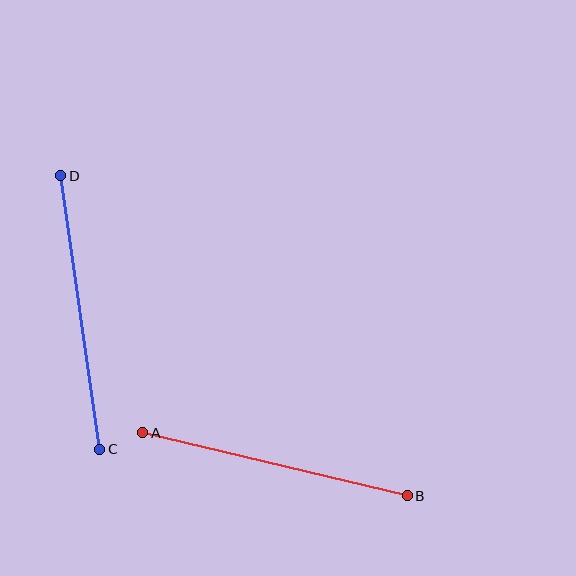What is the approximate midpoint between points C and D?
The midpoint is at approximately (80, 313) pixels.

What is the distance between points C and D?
The distance is approximately 276 pixels.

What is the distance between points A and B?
The distance is approximately 272 pixels.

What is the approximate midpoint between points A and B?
The midpoint is at approximately (275, 464) pixels.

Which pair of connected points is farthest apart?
Points C and D are farthest apart.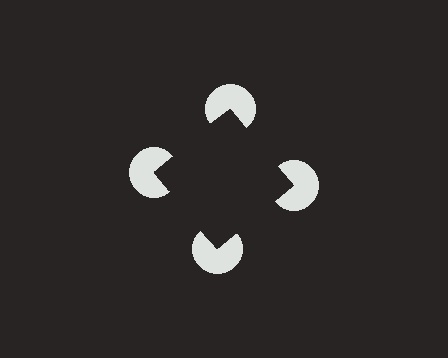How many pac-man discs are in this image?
There are 4 — one at each vertex of the illusory square.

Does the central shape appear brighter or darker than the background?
It typically appears slightly darker than the background, even though no actual brightness change is drawn.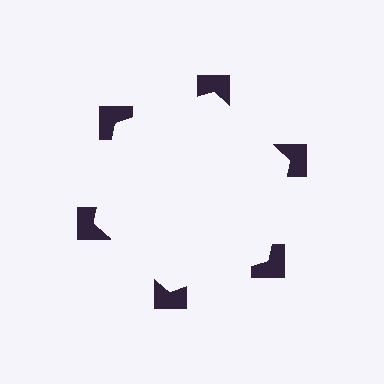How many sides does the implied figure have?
6 sides.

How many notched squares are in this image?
There are 6 — one at each vertex of the illusory hexagon.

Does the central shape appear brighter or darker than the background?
It typically appears slightly brighter than the background, even though no actual brightness change is drawn.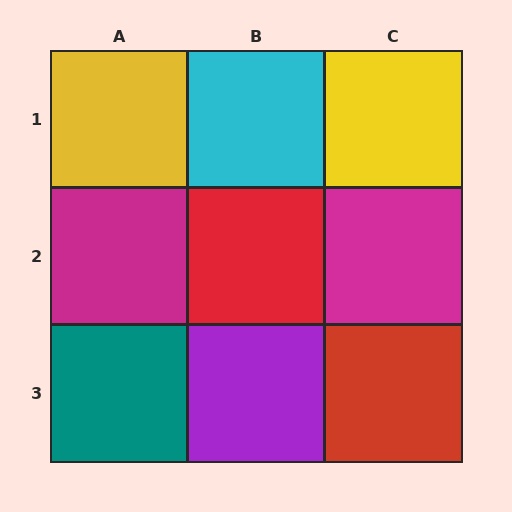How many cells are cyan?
1 cell is cyan.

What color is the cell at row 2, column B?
Red.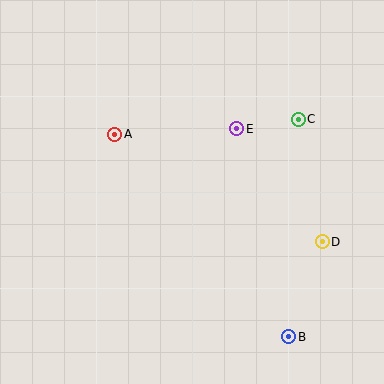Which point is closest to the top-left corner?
Point A is closest to the top-left corner.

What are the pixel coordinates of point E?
Point E is at (237, 129).